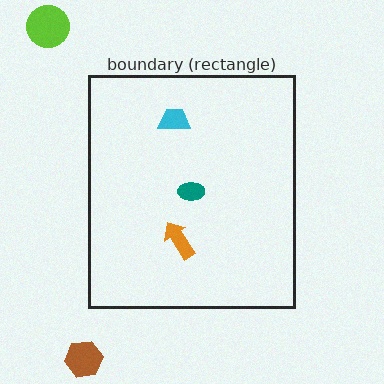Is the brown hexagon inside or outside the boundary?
Outside.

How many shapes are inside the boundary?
3 inside, 2 outside.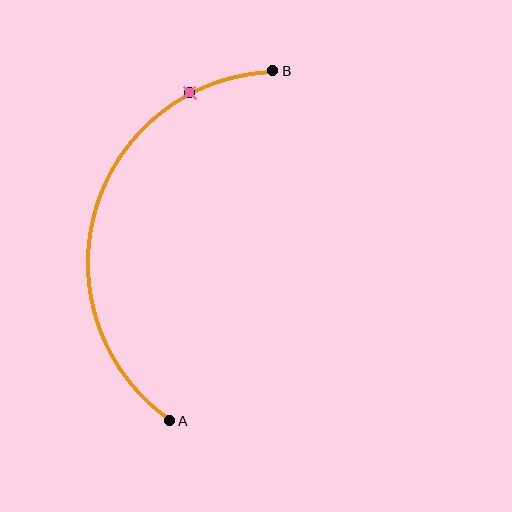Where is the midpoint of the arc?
The arc midpoint is the point on the curve farthest from the straight line joining A and B. It sits to the left of that line.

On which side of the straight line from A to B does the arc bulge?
The arc bulges to the left of the straight line connecting A and B.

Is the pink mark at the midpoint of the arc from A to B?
No. The pink mark lies on the arc but is closer to endpoint B. The arc midpoint would be at the point on the curve equidistant along the arc from both A and B.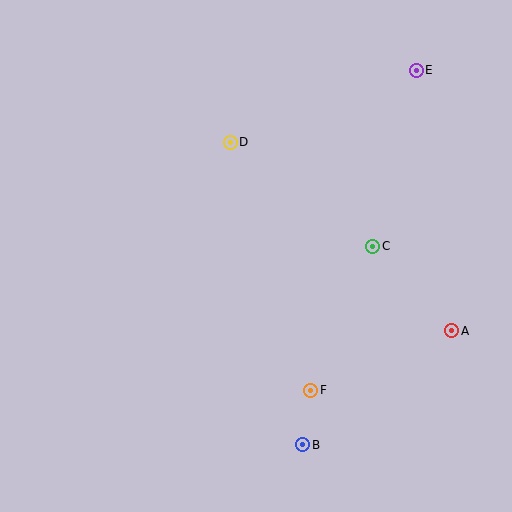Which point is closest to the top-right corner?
Point E is closest to the top-right corner.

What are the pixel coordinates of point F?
Point F is at (311, 390).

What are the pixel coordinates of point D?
Point D is at (230, 142).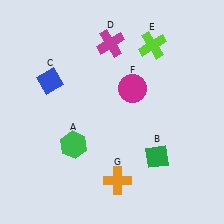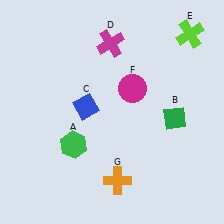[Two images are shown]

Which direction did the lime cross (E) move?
The lime cross (E) moved right.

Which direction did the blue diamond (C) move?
The blue diamond (C) moved right.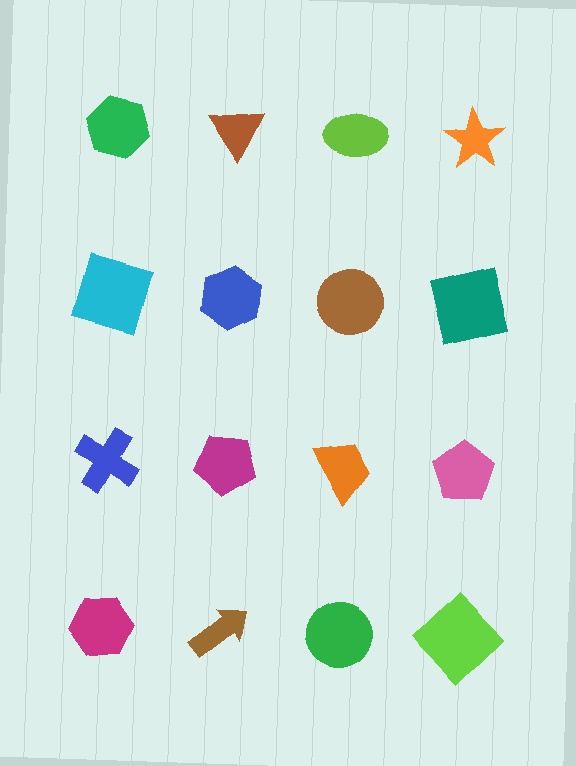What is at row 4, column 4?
A lime diamond.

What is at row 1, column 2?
A brown triangle.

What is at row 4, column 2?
A brown arrow.